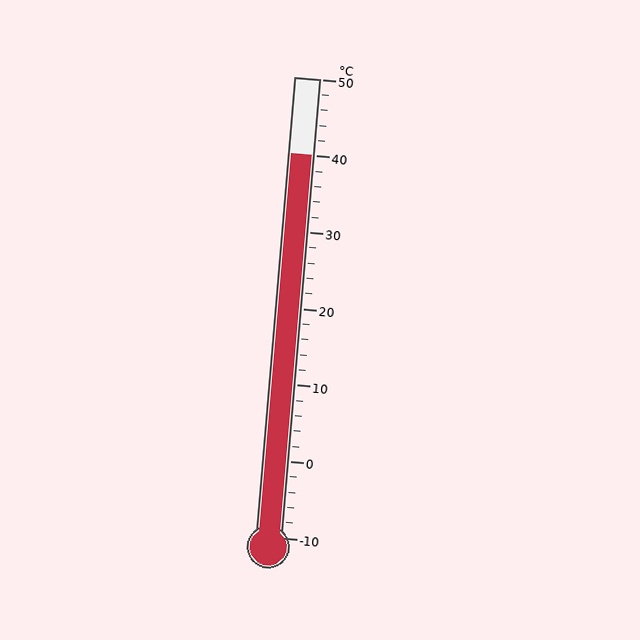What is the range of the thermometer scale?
The thermometer scale ranges from -10°C to 50°C.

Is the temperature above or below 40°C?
The temperature is at 40°C.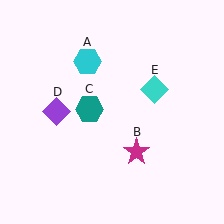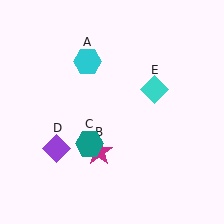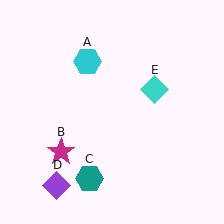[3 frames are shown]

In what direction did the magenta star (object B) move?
The magenta star (object B) moved left.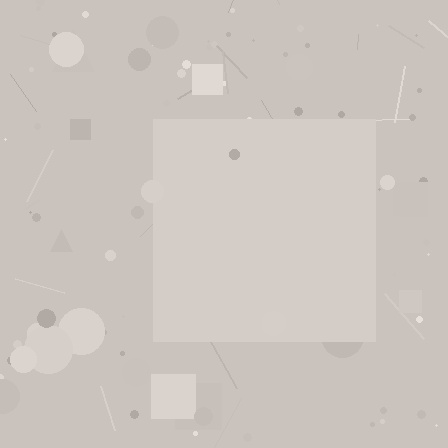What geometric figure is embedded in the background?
A square is embedded in the background.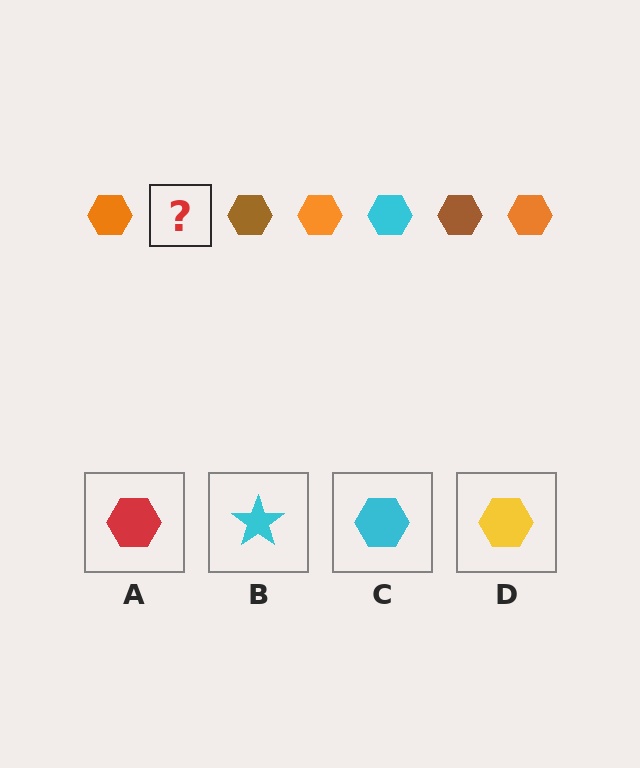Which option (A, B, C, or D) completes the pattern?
C.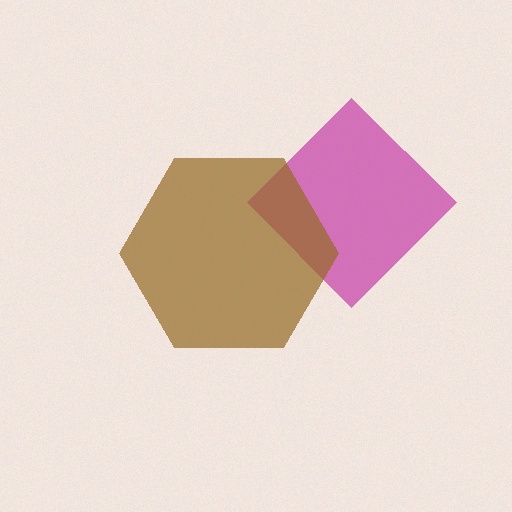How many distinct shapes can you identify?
There are 2 distinct shapes: a magenta diamond, a brown hexagon.